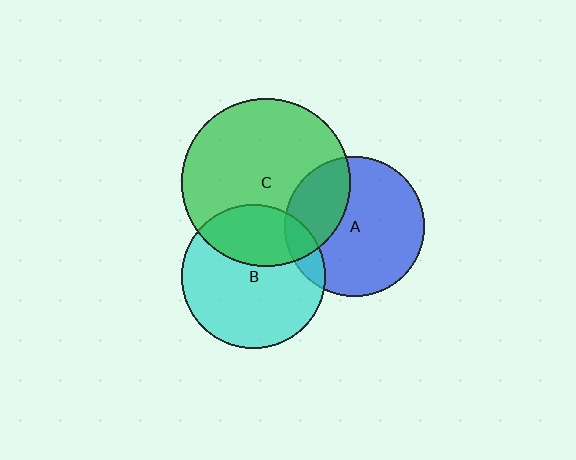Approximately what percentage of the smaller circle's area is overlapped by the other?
Approximately 30%.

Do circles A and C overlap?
Yes.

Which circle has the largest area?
Circle C (green).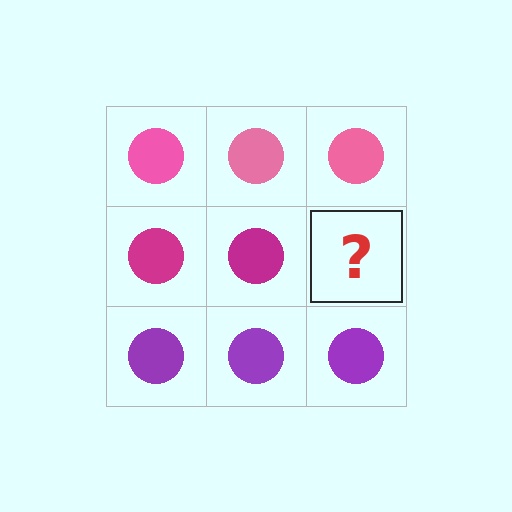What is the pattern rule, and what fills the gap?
The rule is that each row has a consistent color. The gap should be filled with a magenta circle.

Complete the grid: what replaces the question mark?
The question mark should be replaced with a magenta circle.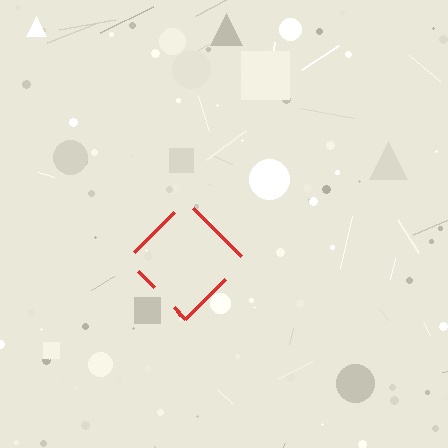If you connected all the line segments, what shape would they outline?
They would outline a diamond.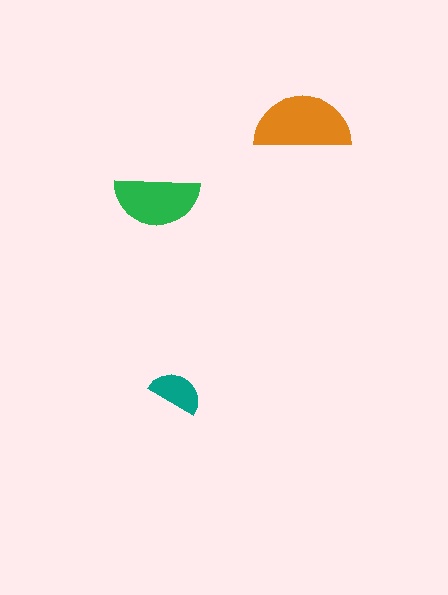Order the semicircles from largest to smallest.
the orange one, the green one, the teal one.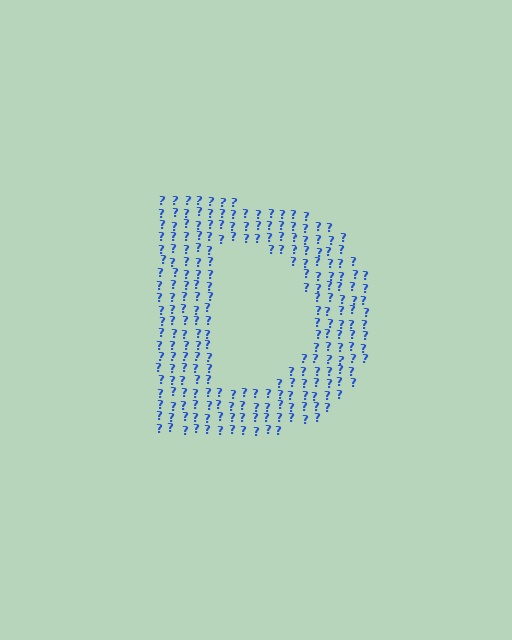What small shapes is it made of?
It is made of small question marks.